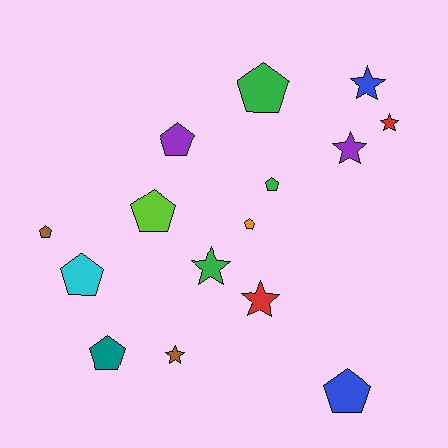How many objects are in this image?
There are 15 objects.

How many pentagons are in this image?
There are 9 pentagons.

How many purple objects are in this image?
There are 2 purple objects.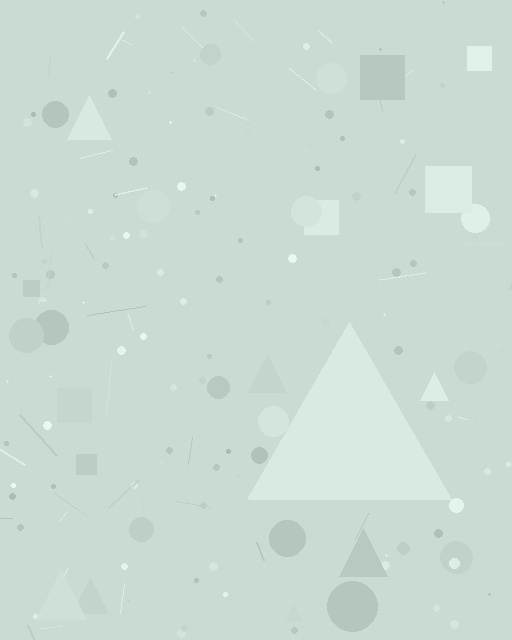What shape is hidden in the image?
A triangle is hidden in the image.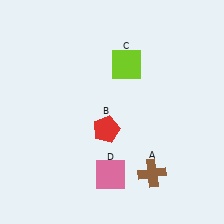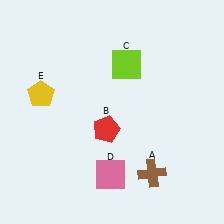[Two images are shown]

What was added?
A yellow pentagon (E) was added in Image 2.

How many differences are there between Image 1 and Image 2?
There is 1 difference between the two images.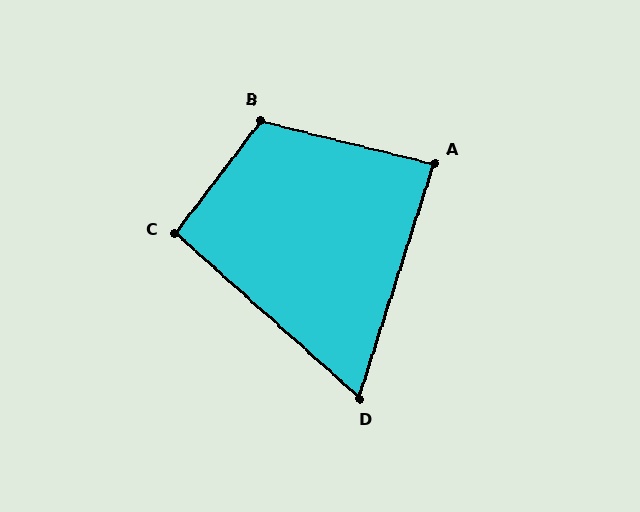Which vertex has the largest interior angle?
B, at approximately 114 degrees.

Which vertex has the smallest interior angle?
D, at approximately 66 degrees.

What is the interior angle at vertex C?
Approximately 94 degrees (approximately right).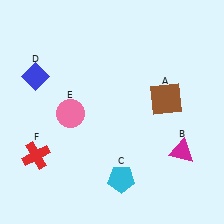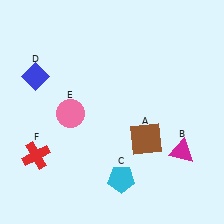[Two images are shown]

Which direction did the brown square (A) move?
The brown square (A) moved down.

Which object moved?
The brown square (A) moved down.